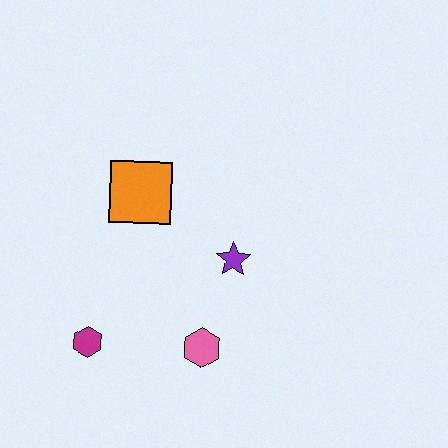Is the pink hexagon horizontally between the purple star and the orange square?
Yes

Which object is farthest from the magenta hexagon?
The purple star is farthest from the magenta hexagon.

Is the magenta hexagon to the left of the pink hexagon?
Yes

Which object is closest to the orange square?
The purple star is closest to the orange square.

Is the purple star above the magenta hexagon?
Yes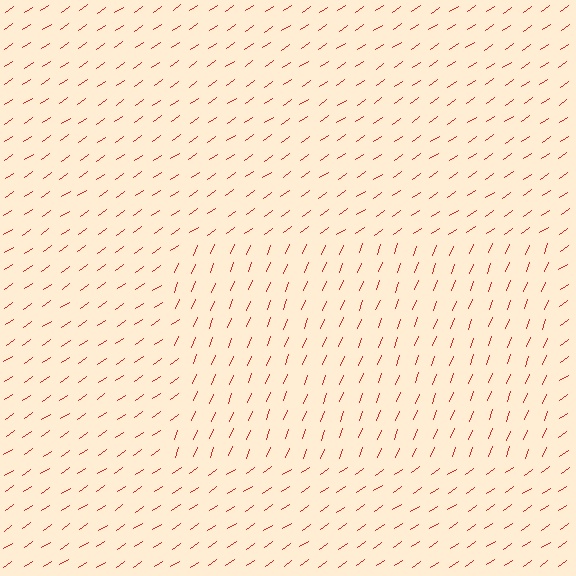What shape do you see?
I see a rectangle.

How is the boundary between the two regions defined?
The boundary is defined purely by a change in line orientation (approximately 34 degrees difference). All lines are the same color and thickness.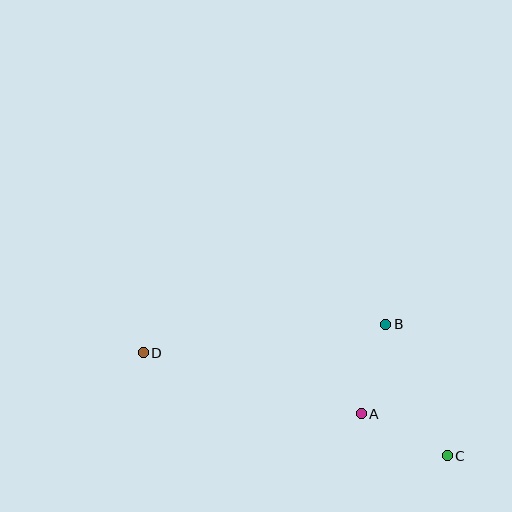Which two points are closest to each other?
Points A and B are closest to each other.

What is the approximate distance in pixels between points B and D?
The distance between B and D is approximately 244 pixels.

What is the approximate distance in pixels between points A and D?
The distance between A and D is approximately 227 pixels.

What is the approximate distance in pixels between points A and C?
The distance between A and C is approximately 96 pixels.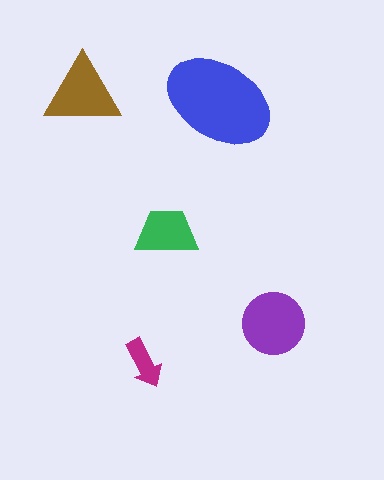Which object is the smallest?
The magenta arrow.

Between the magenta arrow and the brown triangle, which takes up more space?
The brown triangle.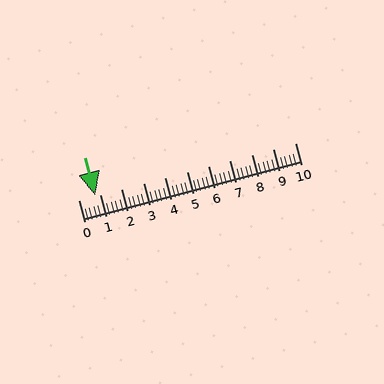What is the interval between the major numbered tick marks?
The major tick marks are spaced 1 units apart.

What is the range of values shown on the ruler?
The ruler shows values from 0 to 10.